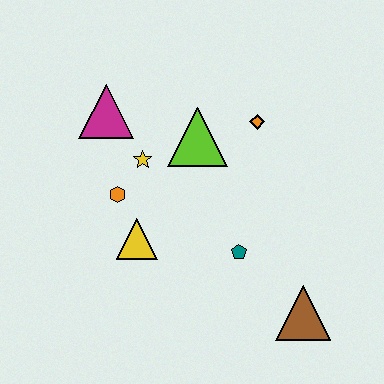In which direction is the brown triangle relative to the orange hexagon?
The brown triangle is to the right of the orange hexagon.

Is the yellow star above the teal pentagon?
Yes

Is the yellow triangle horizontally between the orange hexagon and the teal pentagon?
Yes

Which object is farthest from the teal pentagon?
The magenta triangle is farthest from the teal pentagon.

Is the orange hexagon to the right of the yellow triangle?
No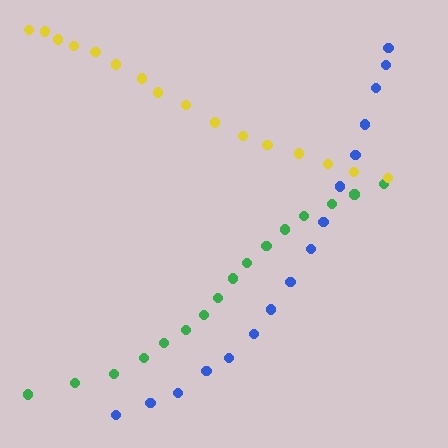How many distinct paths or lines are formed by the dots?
There are 3 distinct paths.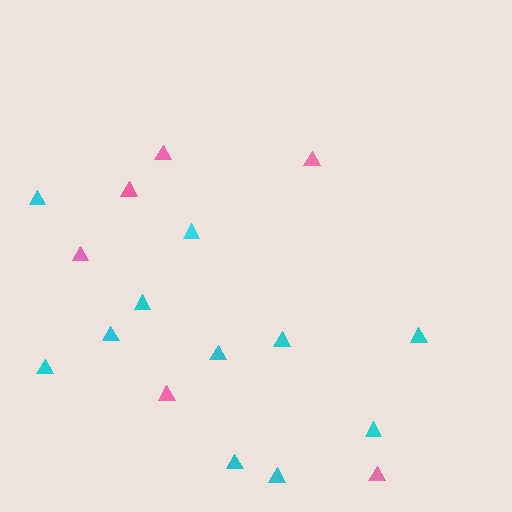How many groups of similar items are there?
There are 2 groups: one group of pink triangles (6) and one group of cyan triangles (11).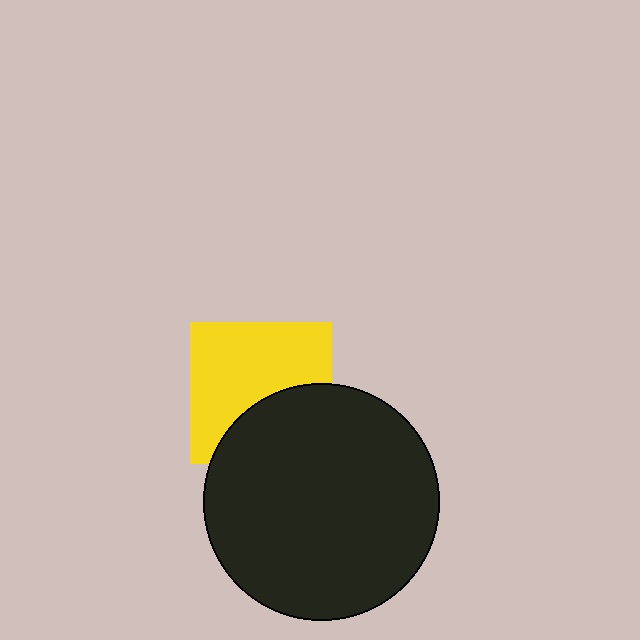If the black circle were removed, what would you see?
You would see the complete yellow square.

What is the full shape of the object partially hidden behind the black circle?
The partially hidden object is a yellow square.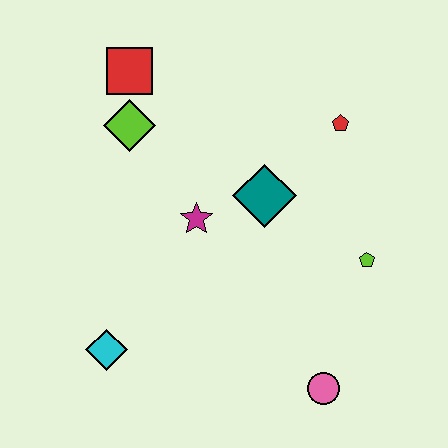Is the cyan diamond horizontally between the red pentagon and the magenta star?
No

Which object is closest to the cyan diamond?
The magenta star is closest to the cyan diamond.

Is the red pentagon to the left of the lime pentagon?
Yes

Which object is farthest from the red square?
The pink circle is farthest from the red square.